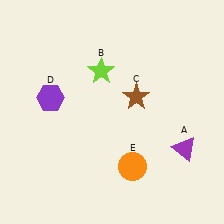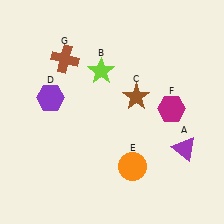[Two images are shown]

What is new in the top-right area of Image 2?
A magenta hexagon (F) was added in the top-right area of Image 2.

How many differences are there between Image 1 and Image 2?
There are 2 differences between the two images.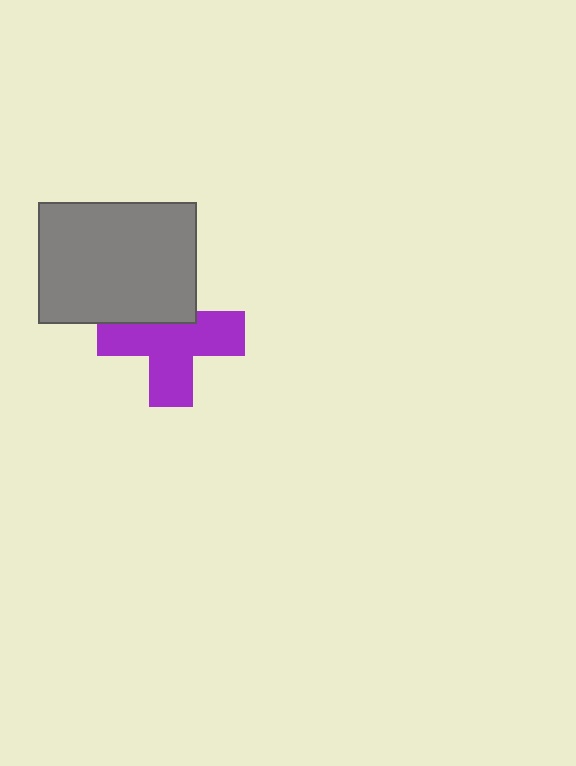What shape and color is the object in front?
The object in front is a gray rectangle.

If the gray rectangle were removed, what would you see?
You would see the complete purple cross.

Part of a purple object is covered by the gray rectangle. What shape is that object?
It is a cross.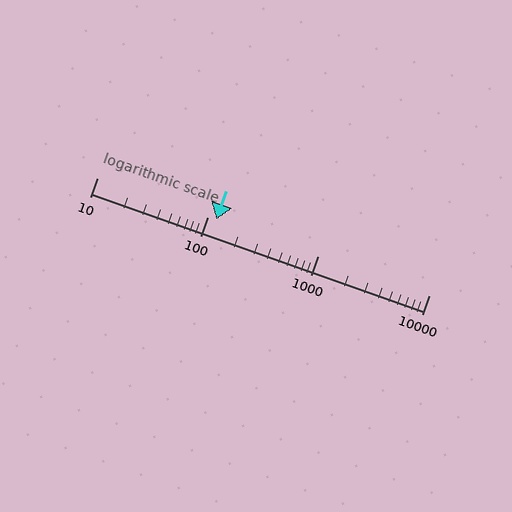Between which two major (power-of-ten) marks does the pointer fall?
The pointer is between 100 and 1000.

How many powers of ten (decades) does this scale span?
The scale spans 3 decades, from 10 to 10000.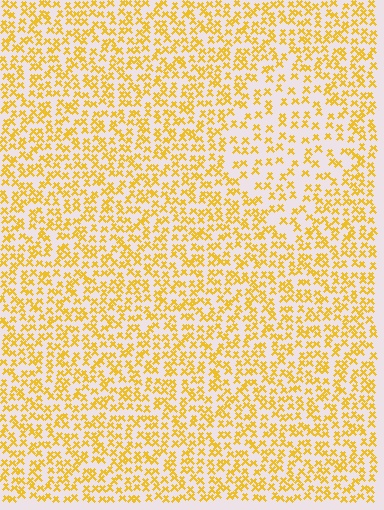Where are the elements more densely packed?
The elements are more densely packed outside the diamond boundary.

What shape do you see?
I see a diamond.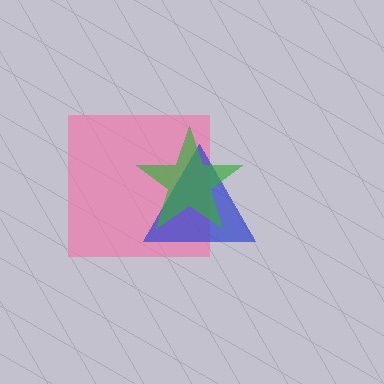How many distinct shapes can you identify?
There are 3 distinct shapes: a pink square, a blue triangle, a green star.